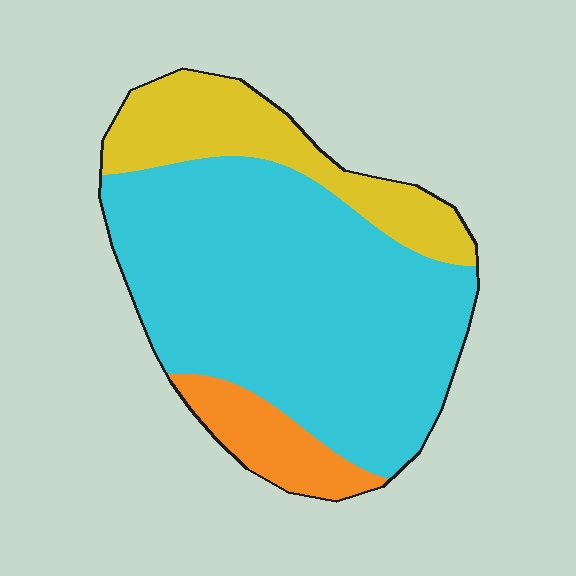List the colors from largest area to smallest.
From largest to smallest: cyan, yellow, orange.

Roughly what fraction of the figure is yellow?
Yellow takes up about one fifth (1/5) of the figure.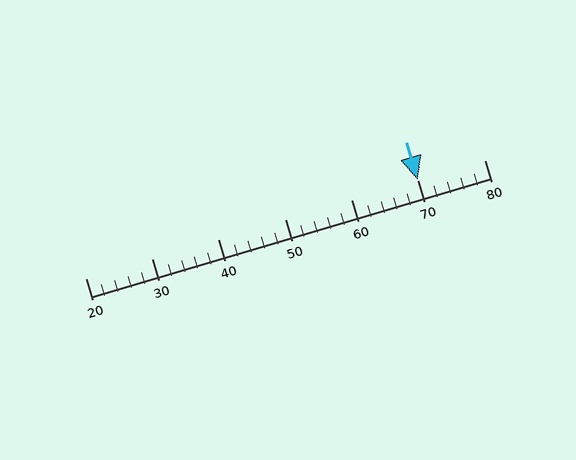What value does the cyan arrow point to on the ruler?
The cyan arrow points to approximately 70.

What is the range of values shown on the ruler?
The ruler shows values from 20 to 80.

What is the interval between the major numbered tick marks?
The major tick marks are spaced 10 units apart.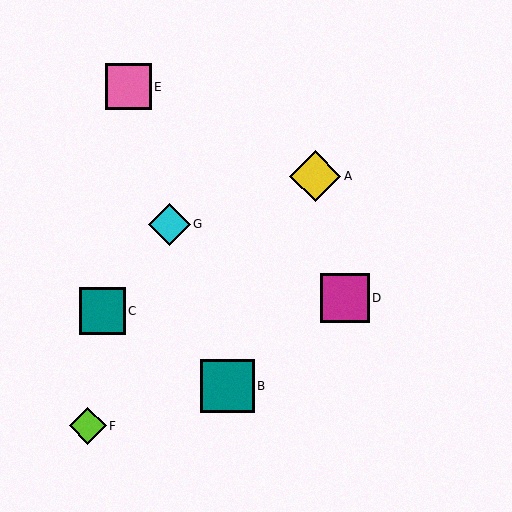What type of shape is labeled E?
Shape E is a pink square.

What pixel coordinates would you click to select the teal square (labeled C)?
Click at (102, 311) to select the teal square C.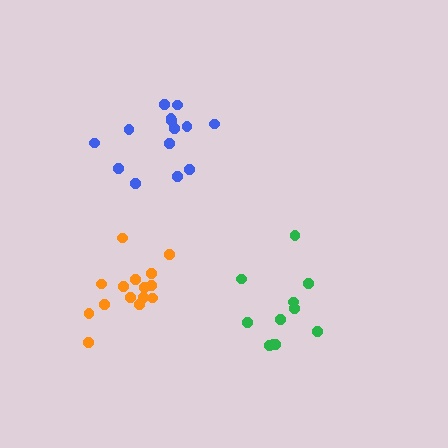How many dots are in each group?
Group 1: 11 dots, Group 2: 14 dots, Group 3: 15 dots (40 total).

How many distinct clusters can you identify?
There are 3 distinct clusters.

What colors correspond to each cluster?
The clusters are colored: green, blue, orange.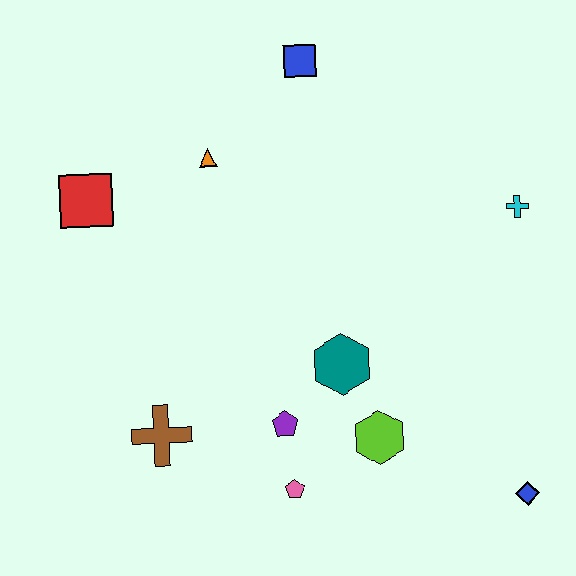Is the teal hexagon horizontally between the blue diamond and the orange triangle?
Yes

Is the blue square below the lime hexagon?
No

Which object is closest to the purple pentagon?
The pink pentagon is closest to the purple pentagon.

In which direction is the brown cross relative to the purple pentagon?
The brown cross is to the left of the purple pentagon.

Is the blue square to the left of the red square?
No